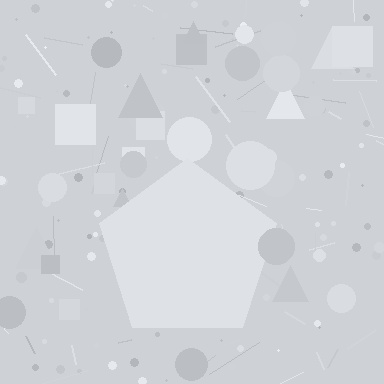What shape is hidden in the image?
A pentagon is hidden in the image.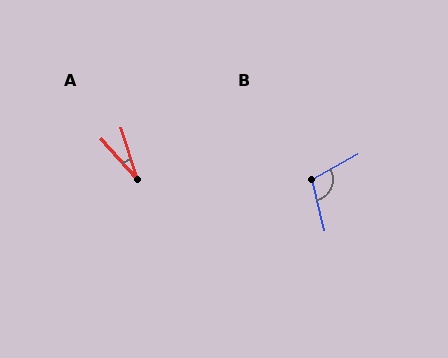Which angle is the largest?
B, at approximately 105 degrees.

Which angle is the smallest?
A, at approximately 24 degrees.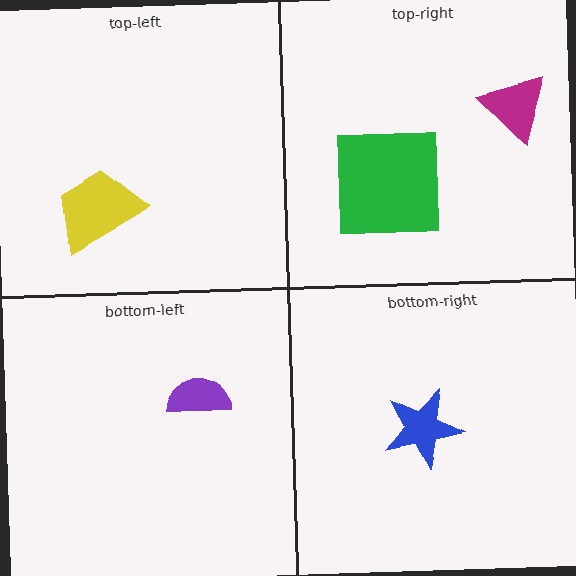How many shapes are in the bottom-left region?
1.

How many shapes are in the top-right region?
2.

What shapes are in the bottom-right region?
The blue star.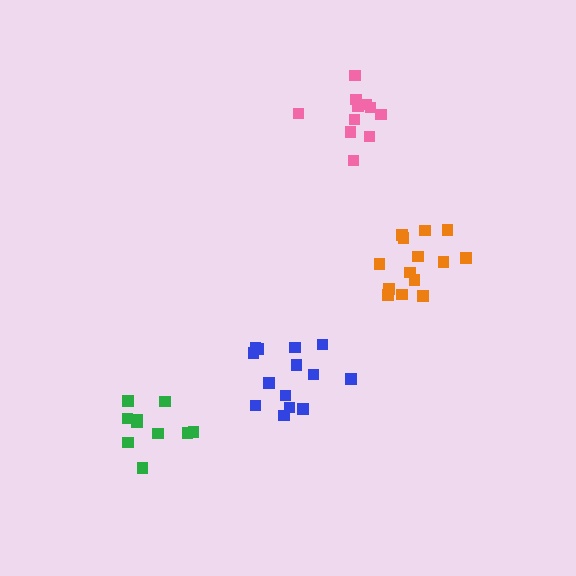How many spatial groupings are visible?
There are 4 spatial groupings.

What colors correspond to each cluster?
The clusters are colored: orange, green, blue, pink.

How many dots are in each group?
Group 1: 14 dots, Group 2: 10 dots, Group 3: 14 dots, Group 4: 11 dots (49 total).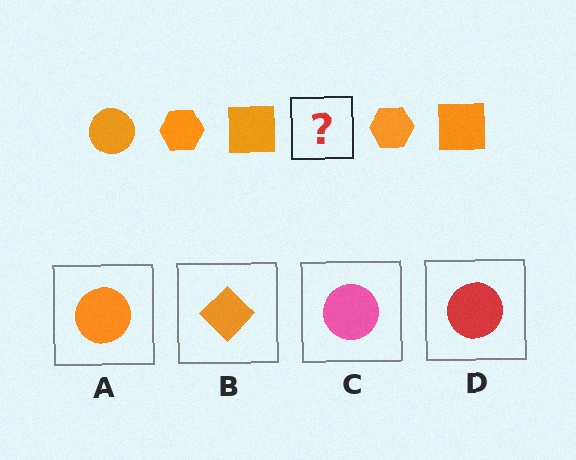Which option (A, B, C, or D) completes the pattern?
A.